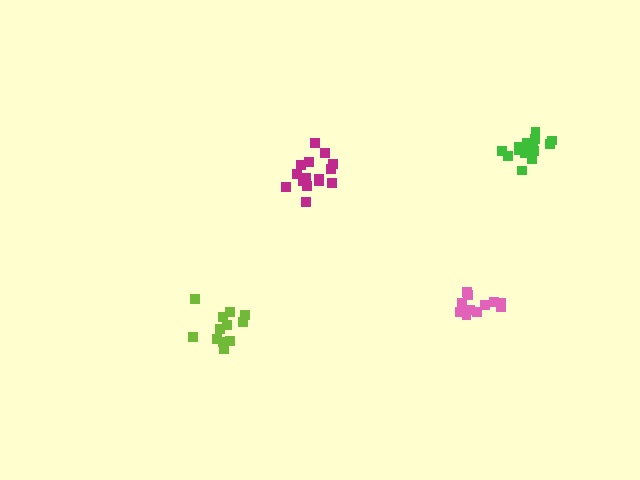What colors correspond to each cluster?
The clusters are colored: pink, lime, green, magenta.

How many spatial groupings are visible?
There are 4 spatial groupings.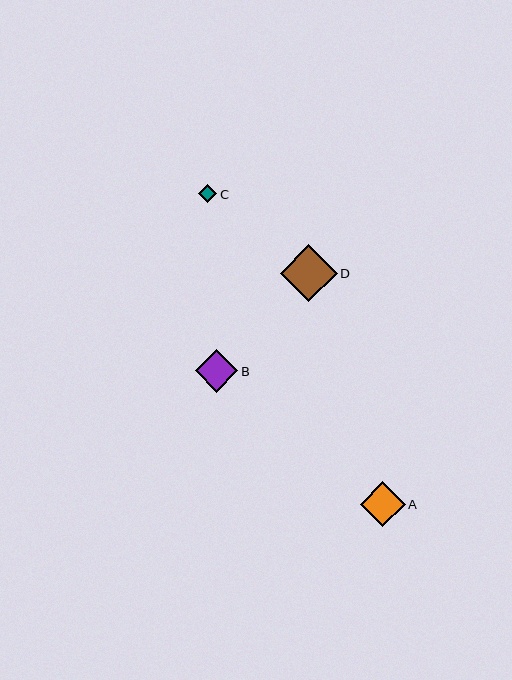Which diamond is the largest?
Diamond D is the largest with a size of approximately 57 pixels.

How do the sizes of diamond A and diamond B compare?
Diamond A and diamond B are approximately the same size.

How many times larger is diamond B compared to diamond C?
Diamond B is approximately 2.4 times the size of diamond C.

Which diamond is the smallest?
Diamond C is the smallest with a size of approximately 18 pixels.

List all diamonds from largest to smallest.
From largest to smallest: D, A, B, C.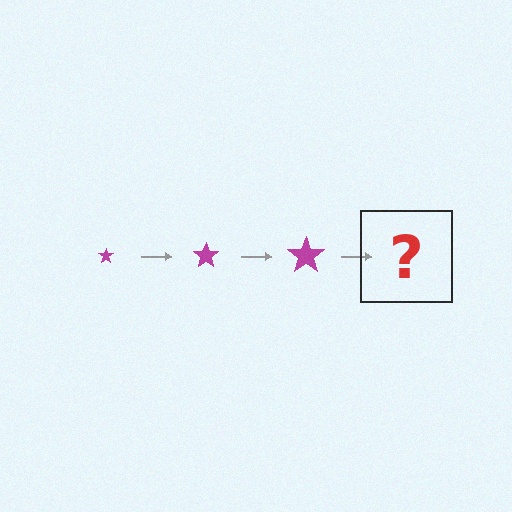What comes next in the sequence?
The next element should be a magenta star, larger than the previous one.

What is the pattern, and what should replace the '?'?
The pattern is that the star gets progressively larger each step. The '?' should be a magenta star, larger than the previous one.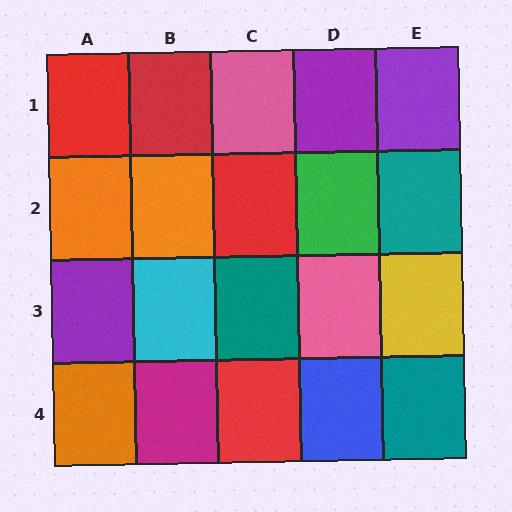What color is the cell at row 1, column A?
Red.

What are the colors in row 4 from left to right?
Orange, magenta, red, blue, teal.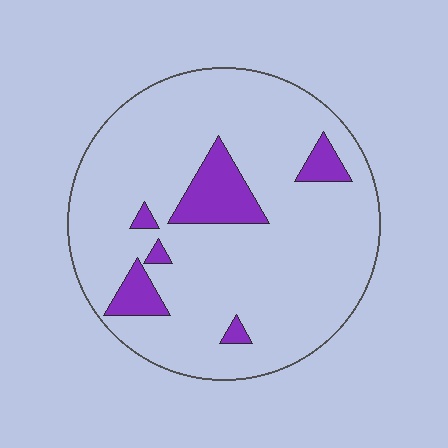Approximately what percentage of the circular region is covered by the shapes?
Approximately 10%.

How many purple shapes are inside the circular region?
6.